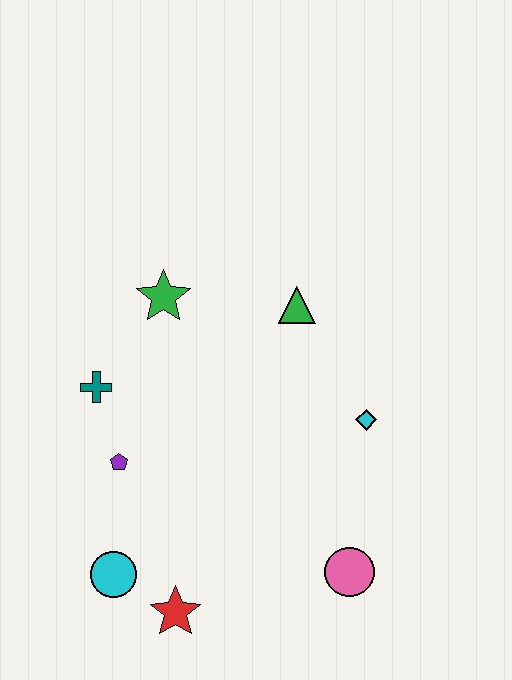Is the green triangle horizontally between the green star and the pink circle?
Yes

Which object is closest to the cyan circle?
The red star is closest to the cyan circle.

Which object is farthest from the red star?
The green triangle is farthest from the red star.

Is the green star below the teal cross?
No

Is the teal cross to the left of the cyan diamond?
Yes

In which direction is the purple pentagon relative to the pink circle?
The purple pentagon is to the left of the pink circle.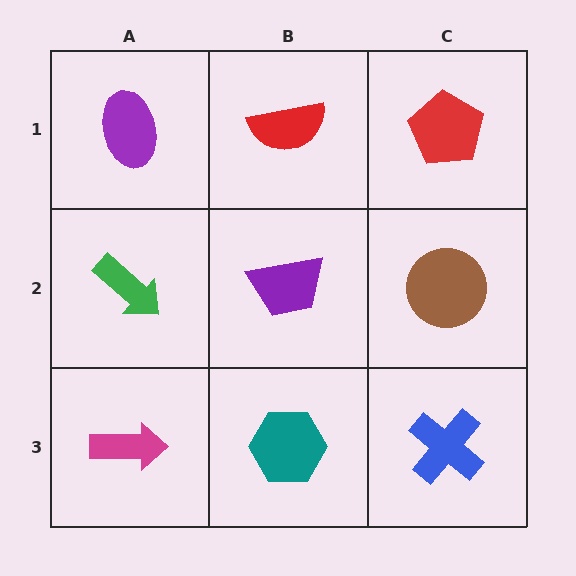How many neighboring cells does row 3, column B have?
3.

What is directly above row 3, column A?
A green arrow.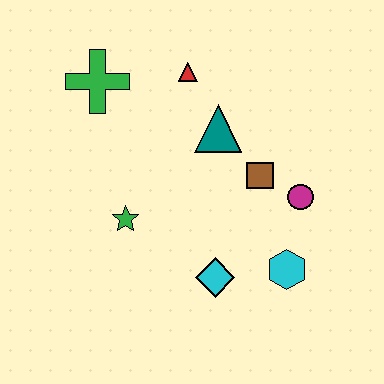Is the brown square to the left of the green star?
No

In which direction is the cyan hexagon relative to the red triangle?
The cyan hexagon is below the red triangle.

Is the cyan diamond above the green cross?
No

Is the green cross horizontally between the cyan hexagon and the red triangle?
No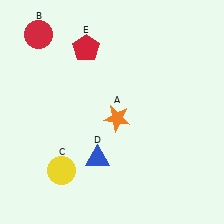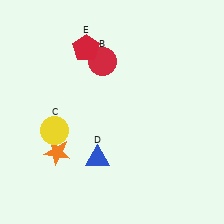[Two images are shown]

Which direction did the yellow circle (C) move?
The yellow circle (C) moved up.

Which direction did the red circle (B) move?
The red circle (B) moved right.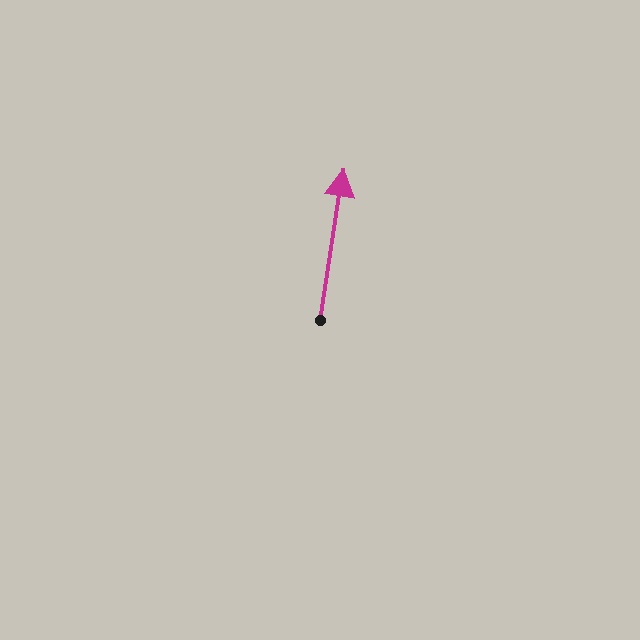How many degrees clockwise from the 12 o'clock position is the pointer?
Approximately 9 degrees.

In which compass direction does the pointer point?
North.